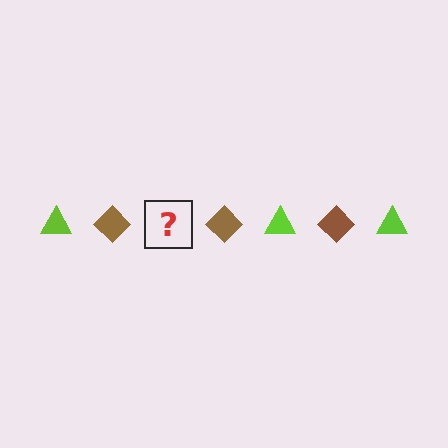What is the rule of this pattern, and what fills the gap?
The rule is that the pattern alternates between lime triangle and brown diamond. The gap should be filled with a lime triangle.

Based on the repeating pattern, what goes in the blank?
The blank should be a lime triangle.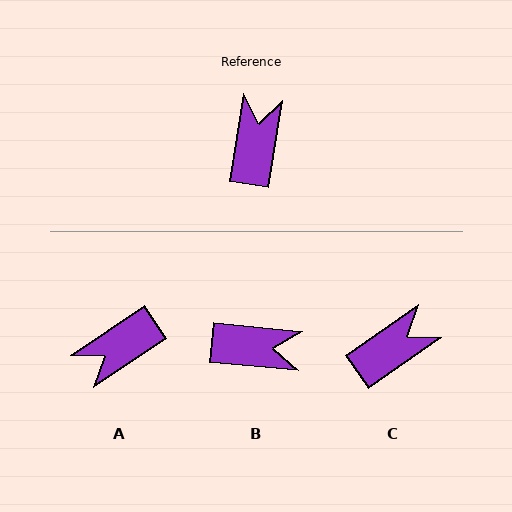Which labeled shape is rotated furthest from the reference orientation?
A, about 133 degrees away.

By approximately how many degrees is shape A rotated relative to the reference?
Approximately 133 degrees counter-clockwise.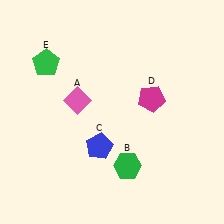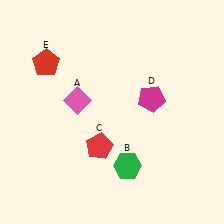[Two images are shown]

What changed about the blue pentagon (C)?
In Image 1, C is blue. In Image 2, it changed to red.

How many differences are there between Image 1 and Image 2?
There are 2 differences between the two images.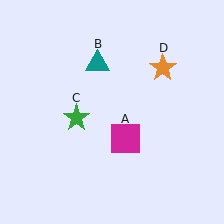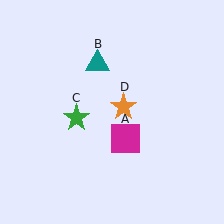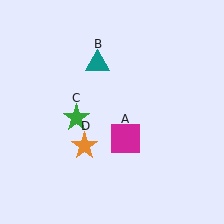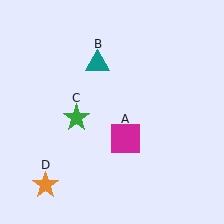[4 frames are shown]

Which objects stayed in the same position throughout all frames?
Magenta square (object A) and teal triangle (object B) and green star (object C) remained stationary.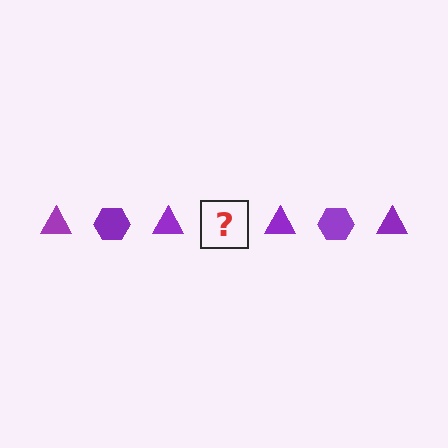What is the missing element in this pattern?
The missing element is a purple hexagon.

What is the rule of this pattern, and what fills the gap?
The rule is that the pattern cycles through triangle, hexagon shapes in purple. The gap should be filled with a purple hexagon.